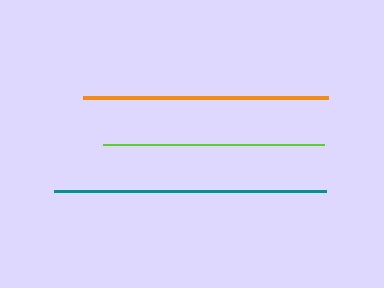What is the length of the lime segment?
The lime segment is approximately 221 pixels long.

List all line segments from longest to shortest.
From longest to shortest: teal, orange, lime.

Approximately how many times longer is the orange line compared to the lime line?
The orange line is approximately 1.1 times the length of the lime line.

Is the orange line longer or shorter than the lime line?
The orange line is longer than the lime line.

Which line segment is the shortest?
The lime line is the shortest at approximately 221 pixels.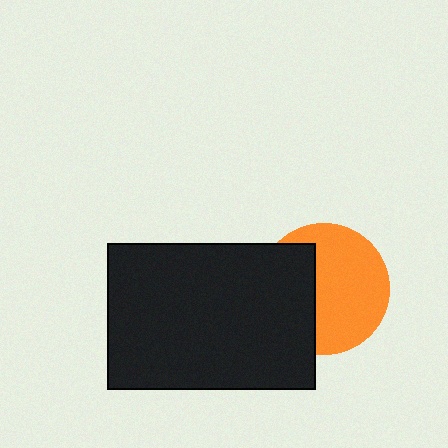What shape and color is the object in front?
The object in front is a black rectangle.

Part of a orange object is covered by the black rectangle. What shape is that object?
It is a circle.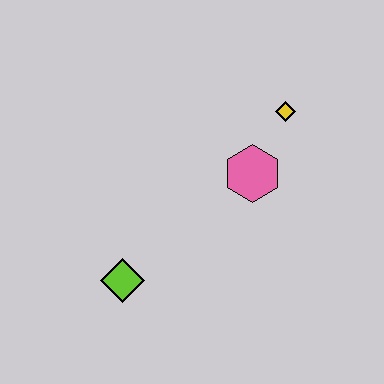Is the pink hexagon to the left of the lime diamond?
No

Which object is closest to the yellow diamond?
The pink hexagon is closest to the yellow diamond.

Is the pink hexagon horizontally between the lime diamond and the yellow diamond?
Yes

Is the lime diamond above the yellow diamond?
No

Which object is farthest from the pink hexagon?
The lime diamond is farthest from the pink hexagon.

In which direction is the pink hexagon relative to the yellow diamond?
The pink hexagon is below the yellow diamond.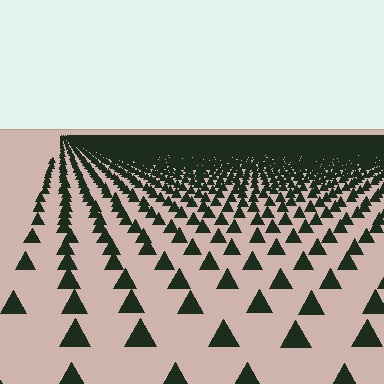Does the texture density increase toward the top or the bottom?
Density increases toward the top.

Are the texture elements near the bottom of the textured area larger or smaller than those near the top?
Larger. Near the bottom, elements are closer to the viewer and appear at a bigger on-screen size.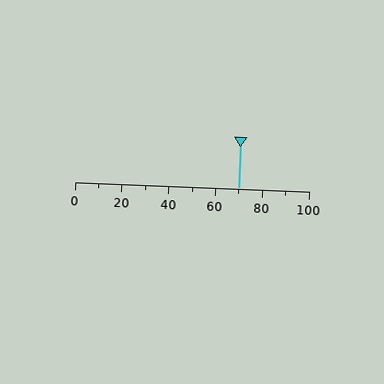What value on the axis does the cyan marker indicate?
The marker indicates approximately 70.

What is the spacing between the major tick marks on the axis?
The major ticks are spaced 20 apart.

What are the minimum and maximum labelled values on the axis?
The axis runs from 0 to 100.